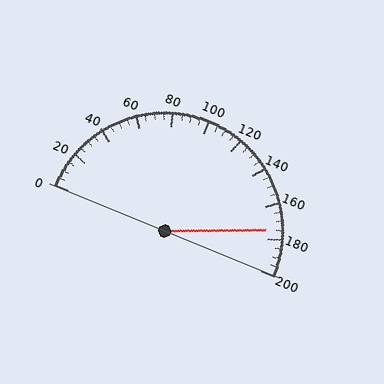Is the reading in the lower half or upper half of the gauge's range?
The reading is in the upper half of the range (0 to 200).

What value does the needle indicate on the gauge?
The needle indicates approximately 175.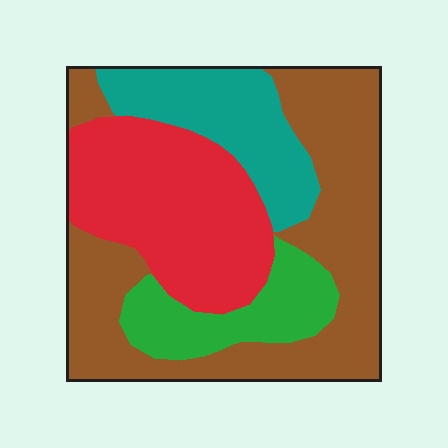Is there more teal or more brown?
Brown.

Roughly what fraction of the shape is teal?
Teal takes up about one sixth (1/6) of the shape.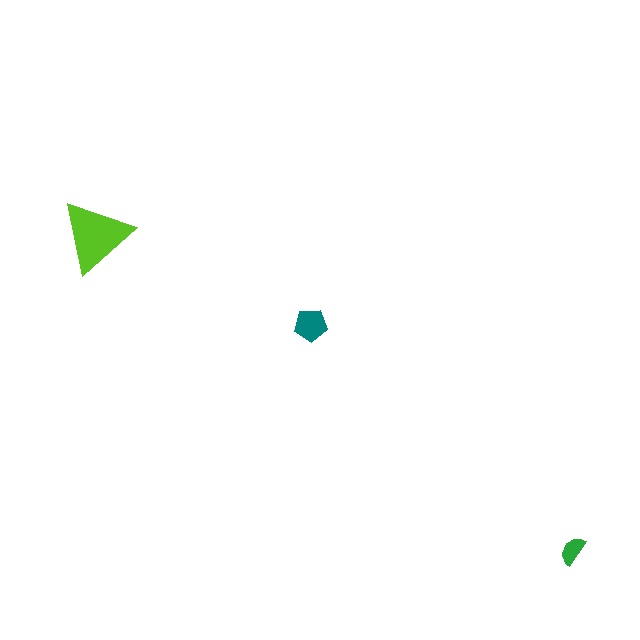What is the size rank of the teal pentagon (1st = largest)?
2nd.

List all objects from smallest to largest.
The green semicircle, the teal pentagon, the lime triangle.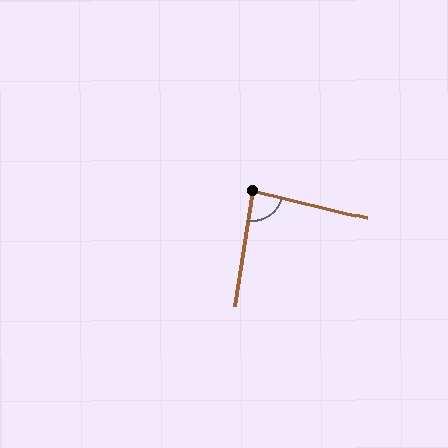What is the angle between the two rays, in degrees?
Approximately 85 degrees.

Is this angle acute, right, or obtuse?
It is approximately a right angle.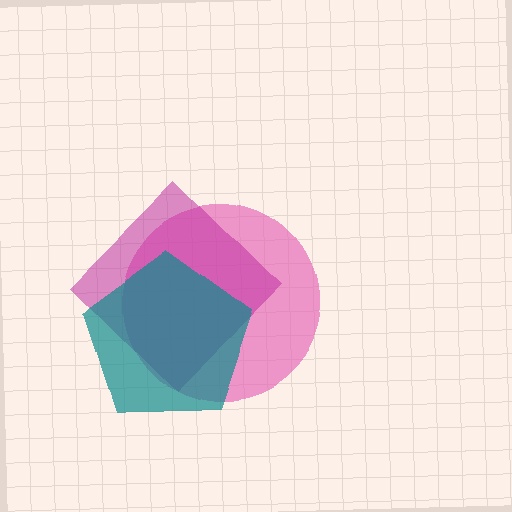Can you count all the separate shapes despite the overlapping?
Yes, there are 3 separate shapes.